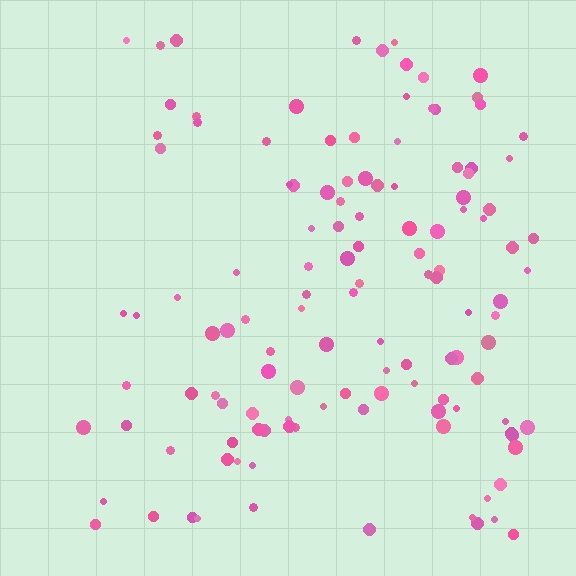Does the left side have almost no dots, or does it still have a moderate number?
Still a moderate number, just noticeably fewer than the right.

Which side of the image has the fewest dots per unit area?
The left.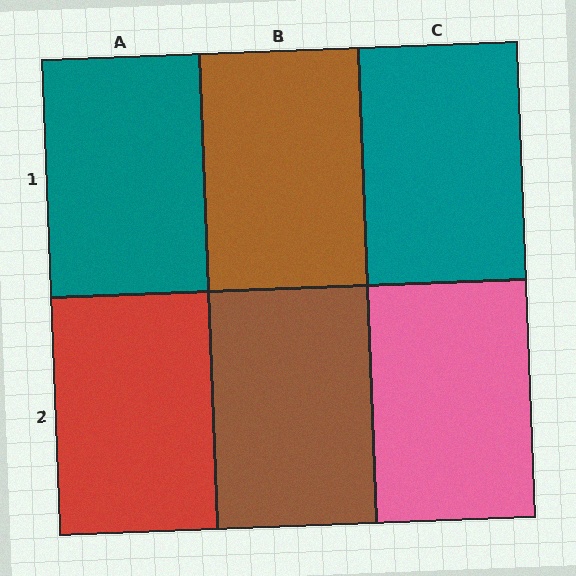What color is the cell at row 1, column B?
Brown.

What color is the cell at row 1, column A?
Teal.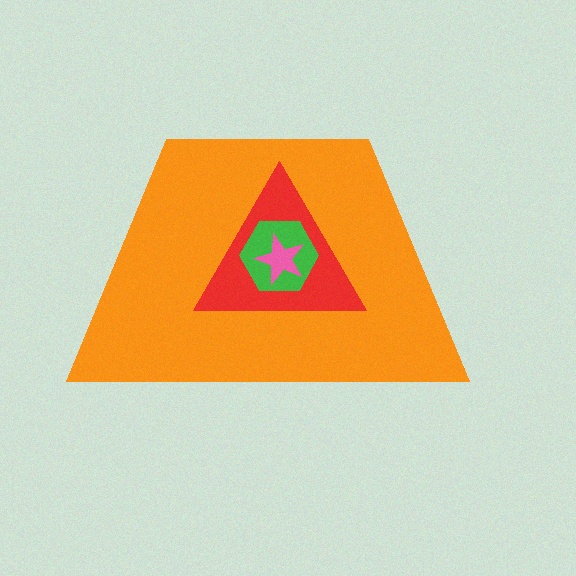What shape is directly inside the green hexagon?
The pink star.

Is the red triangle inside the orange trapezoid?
Yes.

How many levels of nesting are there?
4.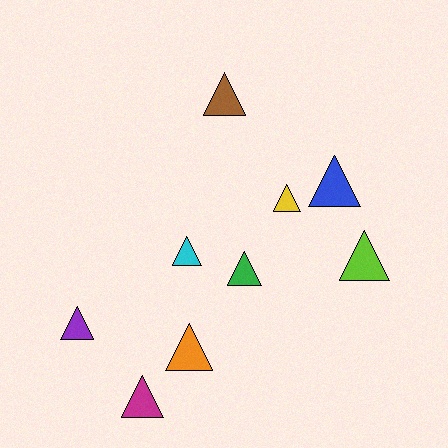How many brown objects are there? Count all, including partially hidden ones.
There is 1 brown object.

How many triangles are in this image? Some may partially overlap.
There are 9 triangles.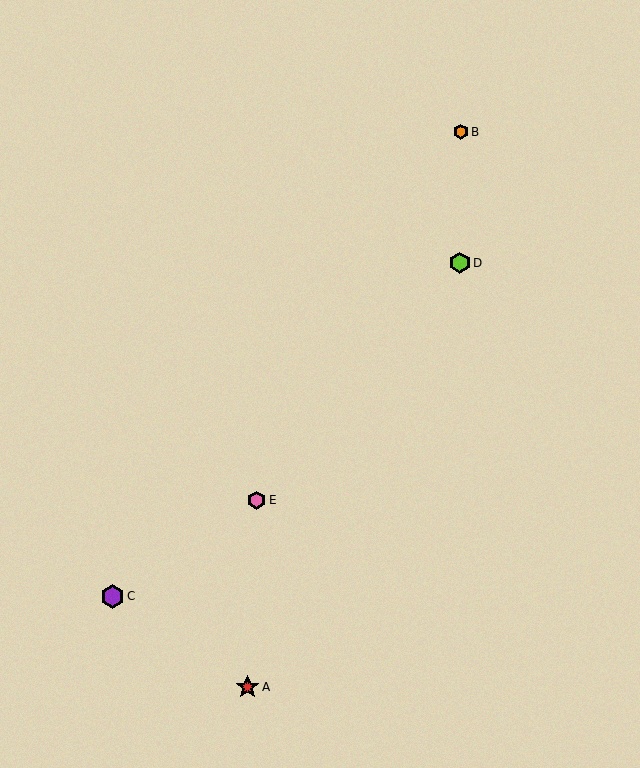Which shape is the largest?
The purple hexagon (labeled C) is the largest.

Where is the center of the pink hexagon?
The center of the pink hexagon is at (257, 500).